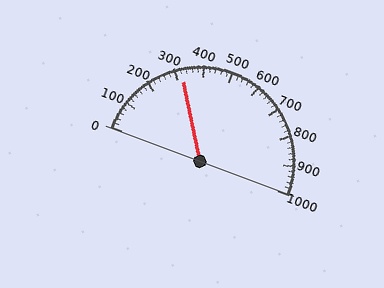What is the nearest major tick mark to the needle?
The nearest major tick mark is 300.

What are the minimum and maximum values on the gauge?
The gauge ranges from 0 to 1000.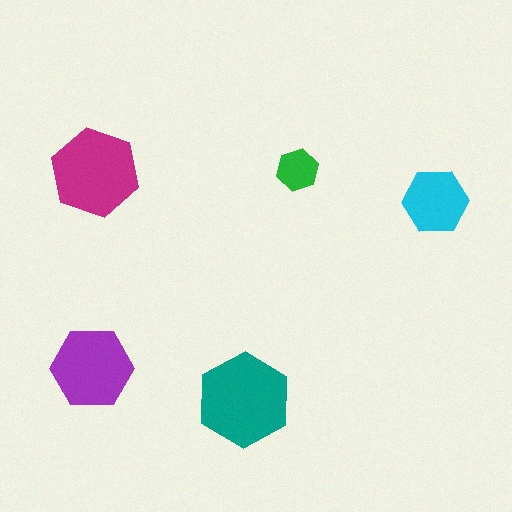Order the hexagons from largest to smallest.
the teal one, the magenta one, the purple one, the cyan one, the green one.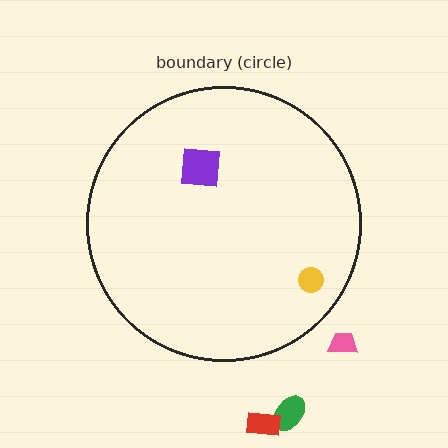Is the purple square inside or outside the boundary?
Inside.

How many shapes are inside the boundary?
2 inside, 3 outside.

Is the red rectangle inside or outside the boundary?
Outside.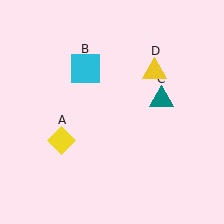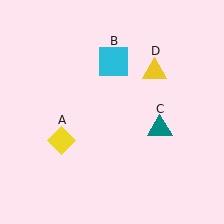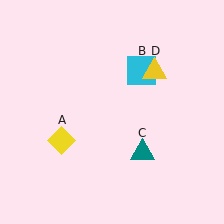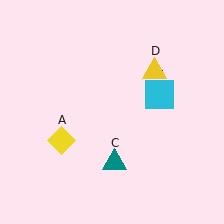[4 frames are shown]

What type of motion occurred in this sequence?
The cyan square (object B), teal triangle (object C) rotated clockwise around the center of the scene.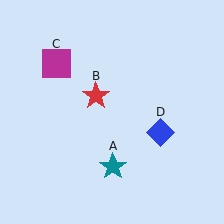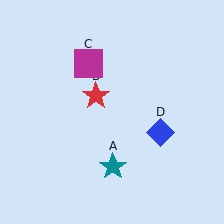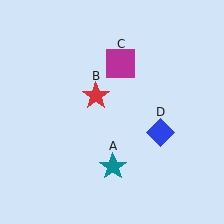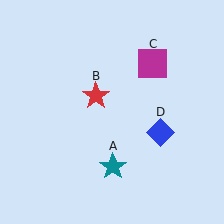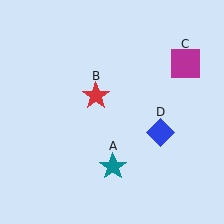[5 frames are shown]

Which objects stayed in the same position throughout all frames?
Teal star (object A) and red star (object B) and blue diamond (object D) remained stationary.